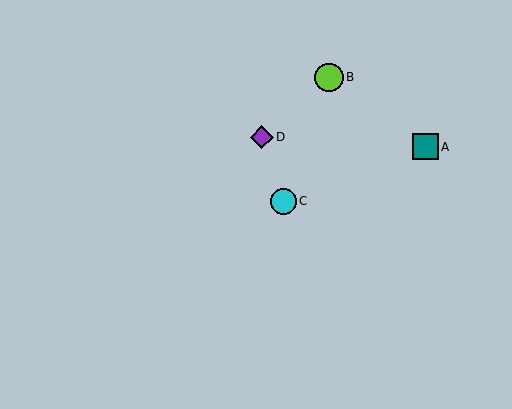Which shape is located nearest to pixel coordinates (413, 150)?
The teal square (labeled A) at (426, 147) is nearest to that location.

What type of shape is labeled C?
Shape C is a cyan circle.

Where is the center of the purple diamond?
The center of the purple diamond is at (262, 137).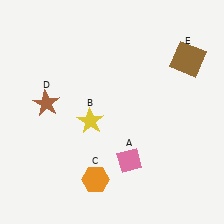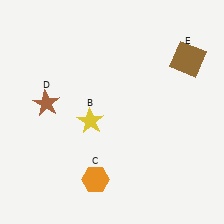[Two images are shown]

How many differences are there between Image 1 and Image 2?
There is 1 difference between the two images.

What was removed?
The pink diamond (A) was removed in Image 2.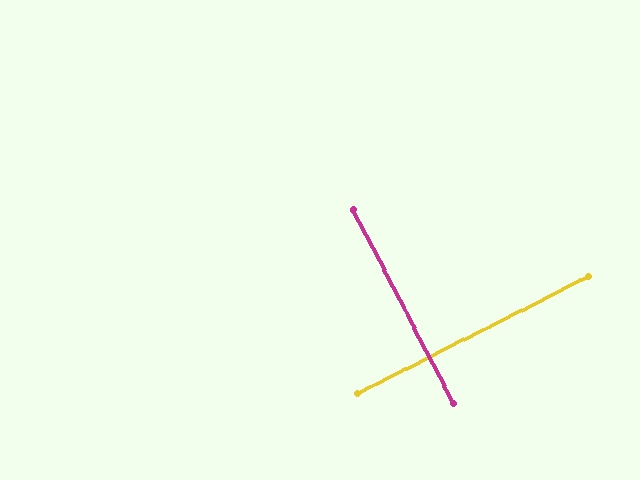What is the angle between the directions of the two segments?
Approximately 89 degrees.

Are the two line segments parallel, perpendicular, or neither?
Perpendicular — they meet at approximately 89°.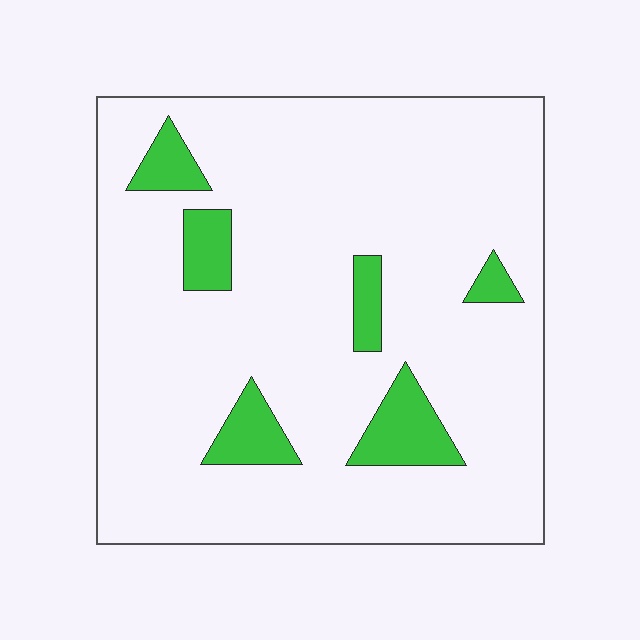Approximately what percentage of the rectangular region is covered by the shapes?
Approximately 10%.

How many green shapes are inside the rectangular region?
6.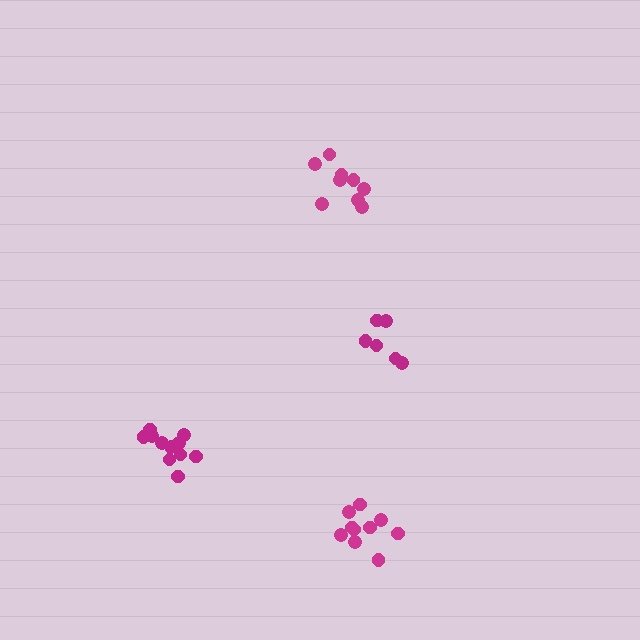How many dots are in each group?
Group 1: 9 dots, Group 2: 10 dots, Group 3: 6 dots, Group 4: 11 dots (36 total).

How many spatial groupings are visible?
There are 4 spatial groupings.